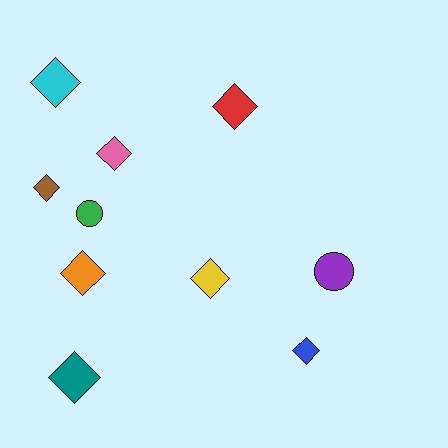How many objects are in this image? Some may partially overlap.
There are 10 objects.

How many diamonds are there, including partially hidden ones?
There are 8 diamonds.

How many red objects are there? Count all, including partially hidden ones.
There is 1 red object.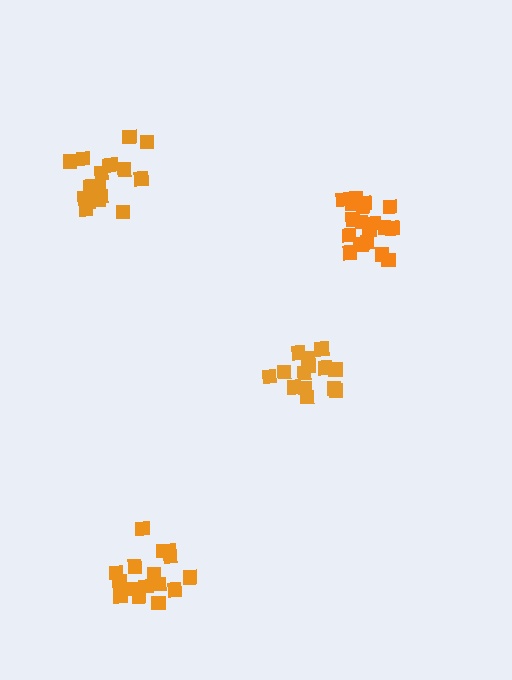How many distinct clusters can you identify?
There are 4 distinct clusters.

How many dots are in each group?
Group 1: 14 dots, Group 2: 18 dots, Group 3: 18 dots, Group 4: 16 dots (66 total).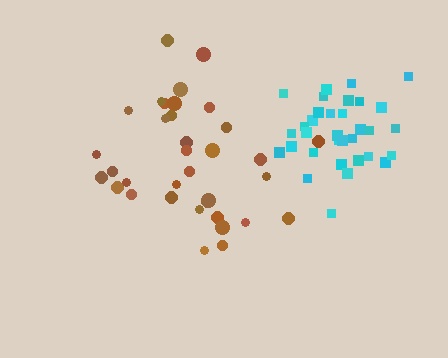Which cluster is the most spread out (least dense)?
Brown.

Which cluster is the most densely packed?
Cyan.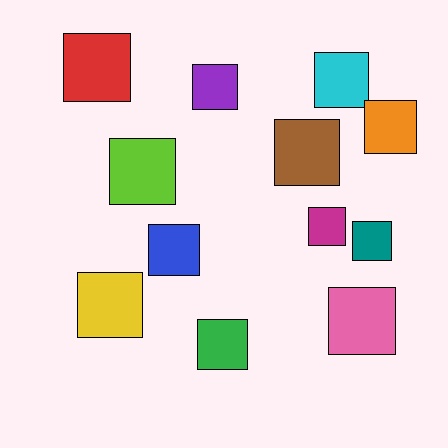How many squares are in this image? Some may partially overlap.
There are 12 squares.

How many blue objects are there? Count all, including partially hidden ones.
There is 1 blue object.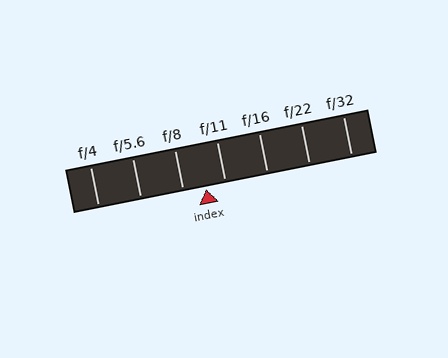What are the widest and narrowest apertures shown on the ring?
The widest aperture shown is f/4 and the narrowest is f/32.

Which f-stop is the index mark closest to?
The index mark is closest to f/11.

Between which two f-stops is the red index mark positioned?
The index mark is between f/8 and f/11.